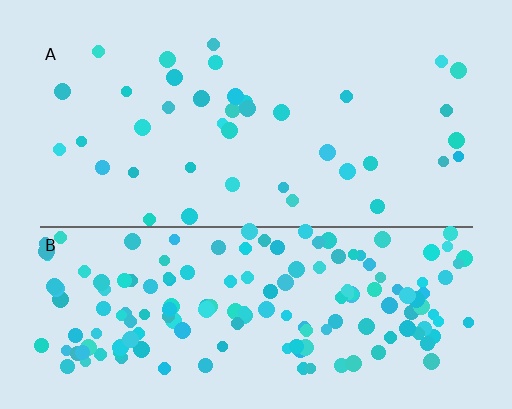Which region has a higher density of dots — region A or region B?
B (the bottom).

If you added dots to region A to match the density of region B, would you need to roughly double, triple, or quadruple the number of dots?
Approximately quadruple.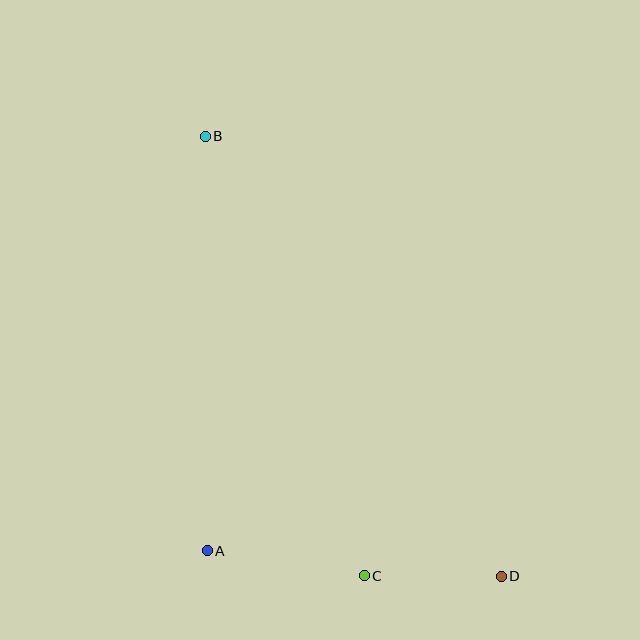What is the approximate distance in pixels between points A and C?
The distance between A and C is approximately 159 pixels.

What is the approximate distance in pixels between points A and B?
The distance between A and B is approximately 414 pixels.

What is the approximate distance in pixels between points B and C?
The distance between B and C is approximately 467 pixels.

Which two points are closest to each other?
Points C and D are closest to each other.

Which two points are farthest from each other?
Points B and D are farthest from each other.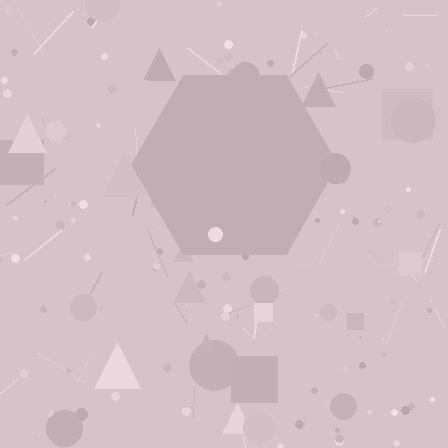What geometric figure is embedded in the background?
A hexagon is embedded in the background.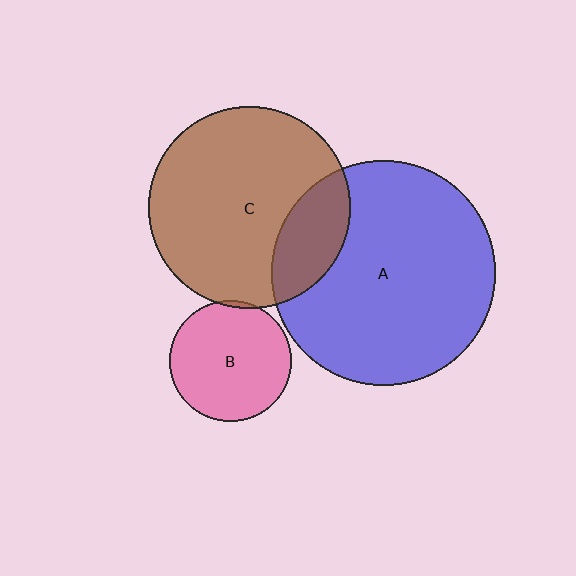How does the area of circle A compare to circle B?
Approximately 3.4 times.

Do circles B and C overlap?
Yes.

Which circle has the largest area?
Circle A (blue).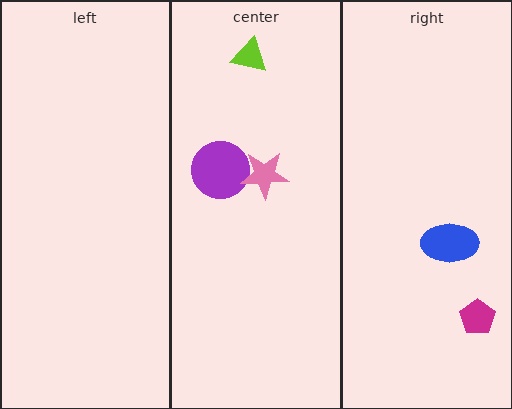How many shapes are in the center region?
3.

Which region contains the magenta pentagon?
The right region.